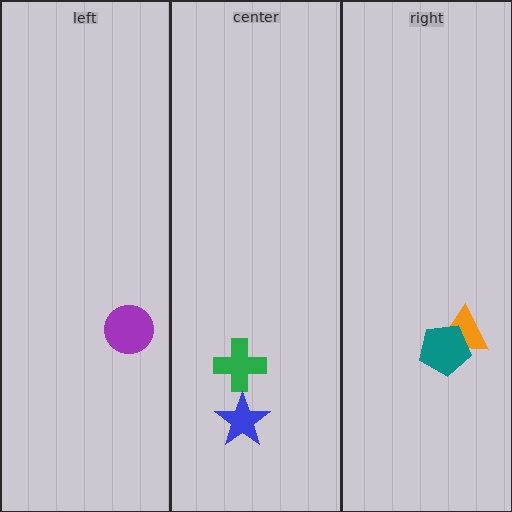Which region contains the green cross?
The center region.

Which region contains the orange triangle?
The right region.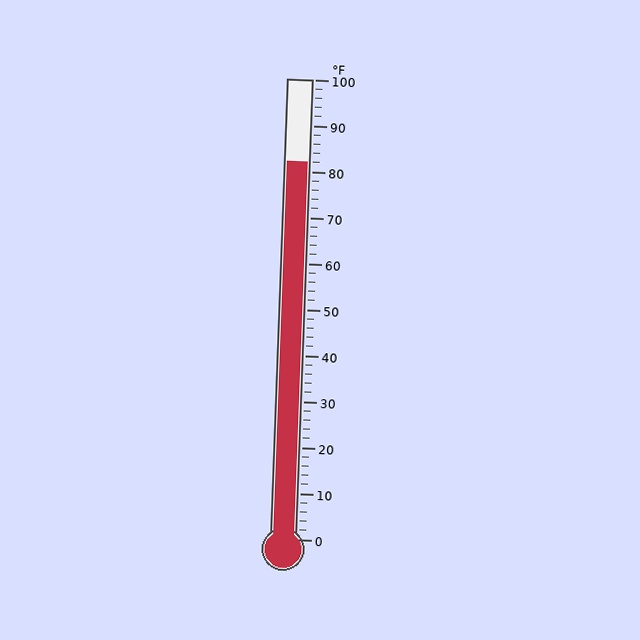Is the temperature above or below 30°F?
The temperature is above 30°F.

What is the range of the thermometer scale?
The thermometer scale ranges from 0°F to 100°F.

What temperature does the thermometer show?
The thermometer shows approximately 82°F.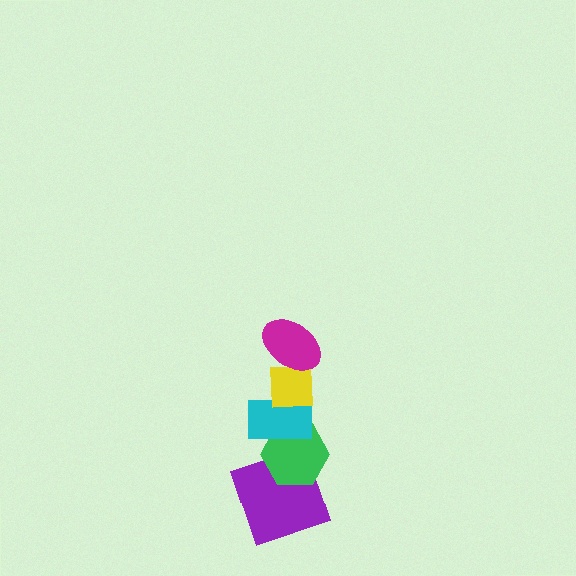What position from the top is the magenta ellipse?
The magenta ellipse is 1st from the top.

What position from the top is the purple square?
The purple square is 5th from the top.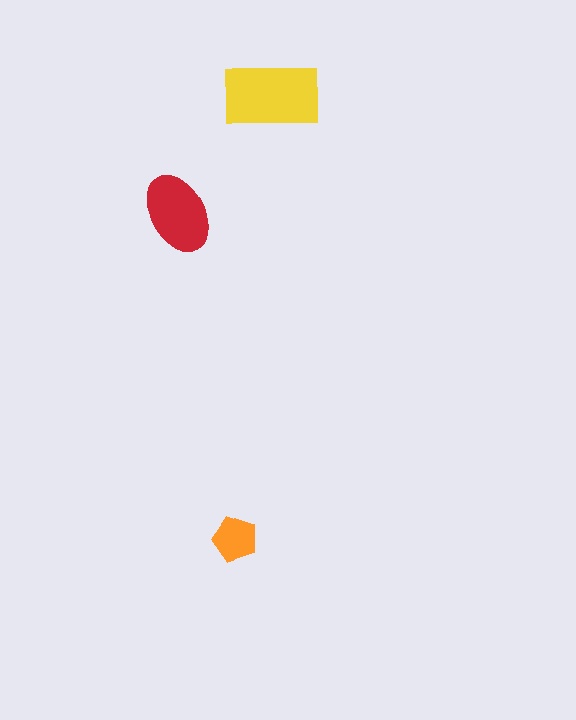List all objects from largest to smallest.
The yellow rectangle, the red ellipse, the orange pentagon.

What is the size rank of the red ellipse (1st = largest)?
2nd.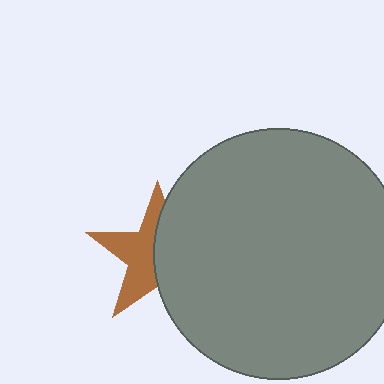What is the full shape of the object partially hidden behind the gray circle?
The partially hidden object is a brown star.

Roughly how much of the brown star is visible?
About half of it is visible (roughly 49%).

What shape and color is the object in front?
The object in front is a gray circle.